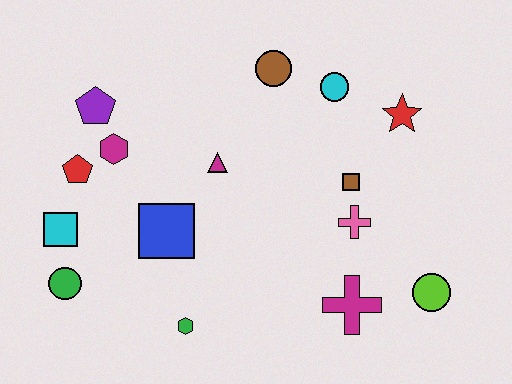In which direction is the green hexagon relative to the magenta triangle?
The green hexagon is below the magenta triangle.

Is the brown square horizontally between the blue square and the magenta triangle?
No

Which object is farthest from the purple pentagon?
The lime circle is farthest from the purple pentagon.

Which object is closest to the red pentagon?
The magenta hexagon is closest to the red pentagon.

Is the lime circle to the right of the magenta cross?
Yes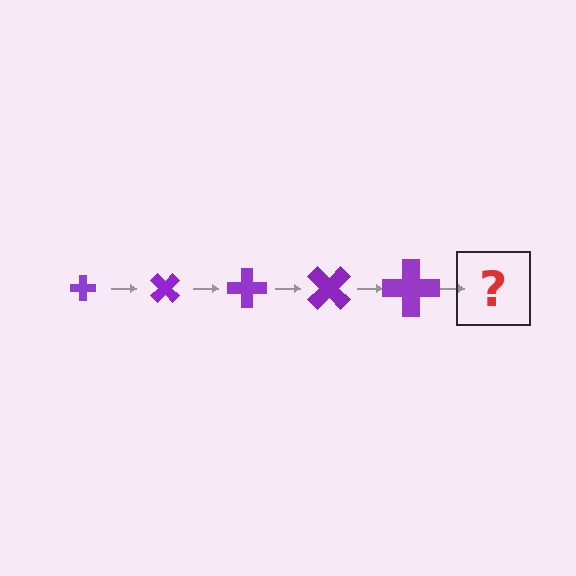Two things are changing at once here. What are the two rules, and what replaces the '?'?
The two rules are that the cross grows larger each step and it rotates 45 degrees each step. The '?' should be a cross, larger than the previous one and rotated 225 degrees from the start.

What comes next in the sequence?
The next element should be a cross, larger than the previous one and rotated 225 degrees from the start.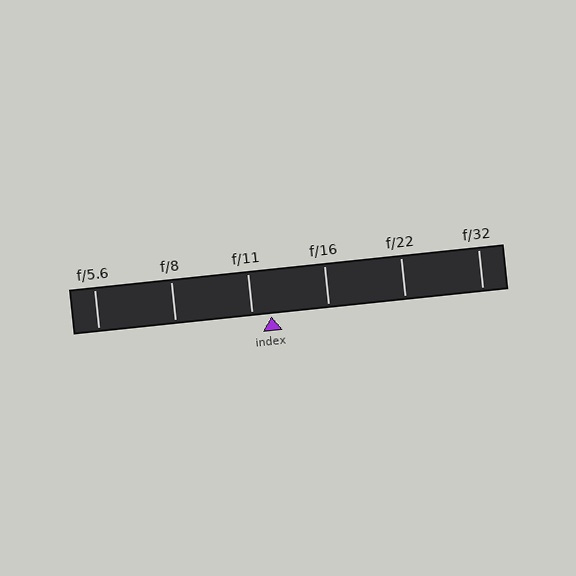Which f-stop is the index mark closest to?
The index mark is closest to f/11.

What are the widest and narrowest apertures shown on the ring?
The widest aperture shown is f/5.6 and the narrowest is f/32.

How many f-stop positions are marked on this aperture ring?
There are 6 f-stop positions marked.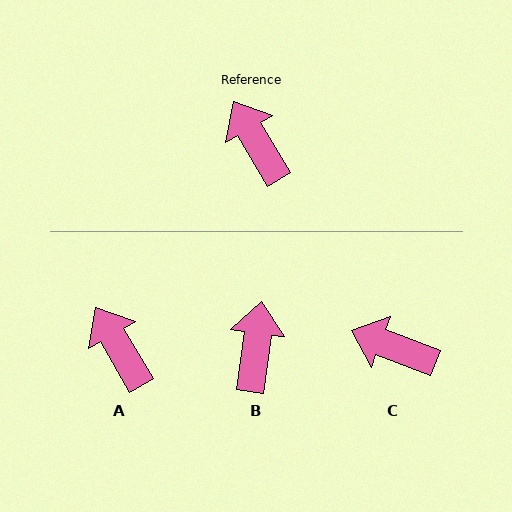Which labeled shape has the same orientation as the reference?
A.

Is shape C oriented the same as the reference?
No, it is off by about 39 degrees.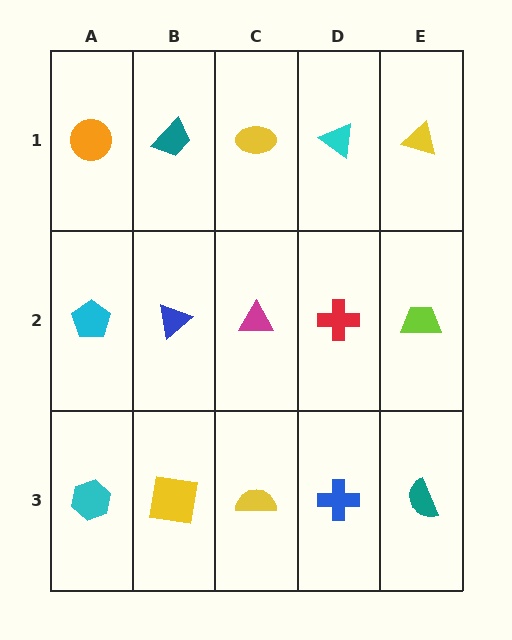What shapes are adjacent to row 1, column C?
A magenta triangle (row 2, column C), a teal trapezoid (row 1, column B), a cyan triangle (row 1, column D).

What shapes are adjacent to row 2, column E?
A yellow triangle (row 1, column E), a teal semicircle (row 3, column E), a red cross (row 2, column D).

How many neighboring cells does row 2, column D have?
4.